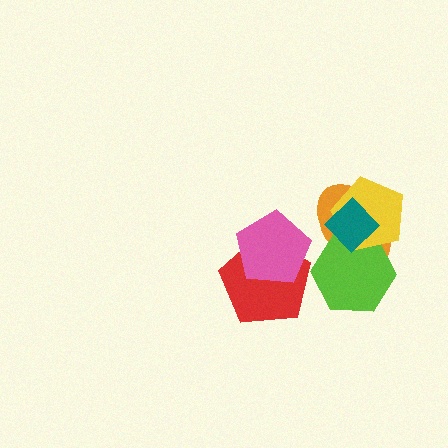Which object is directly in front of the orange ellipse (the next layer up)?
The lime hexagon is directly in front of the orange ellipse.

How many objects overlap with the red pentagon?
1 object overlaps with the red pentagon.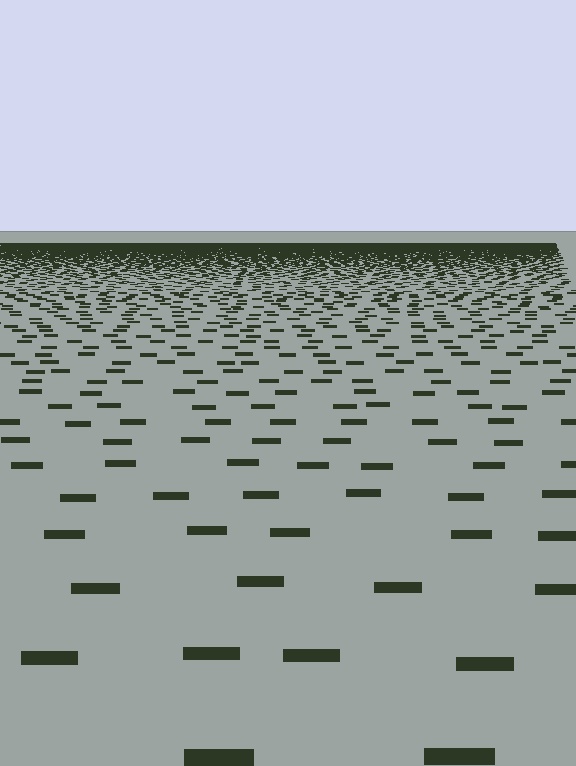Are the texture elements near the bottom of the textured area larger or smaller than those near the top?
Larger. Near the bottom, elements are closer to the viewer and appear at a bigger on-screen size.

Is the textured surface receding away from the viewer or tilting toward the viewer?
The surface is receding away from the viewer. Texture elements get smaller and denser toward the top.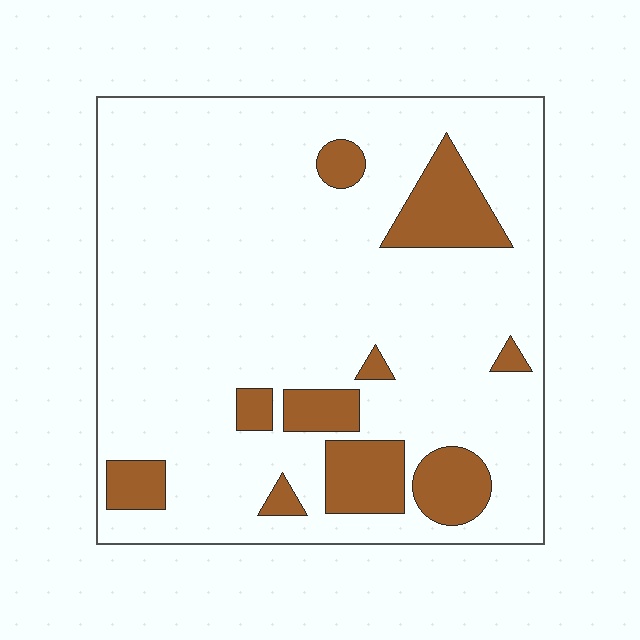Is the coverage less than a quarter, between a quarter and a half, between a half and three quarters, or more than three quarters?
Less than a quarter.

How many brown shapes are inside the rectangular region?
10.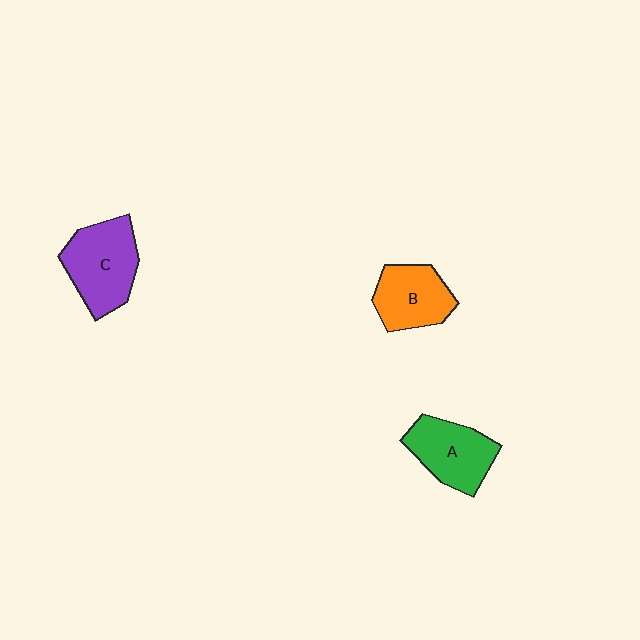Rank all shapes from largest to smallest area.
From largest to smallest: C (purple), A (green), B (orange).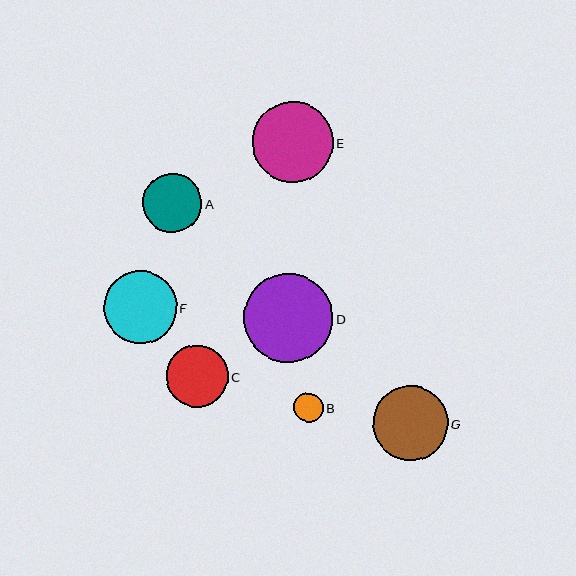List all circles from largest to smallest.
From largest to smallest: D, E, G, F, C, A, B.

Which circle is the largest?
Circle D is the largest with a size of approximately 89 pixels.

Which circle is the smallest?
Circle B is the smallest with a size of approximately 30 pixels.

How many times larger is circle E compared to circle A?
Circle E is approximately 1.4 times the size of circle A.